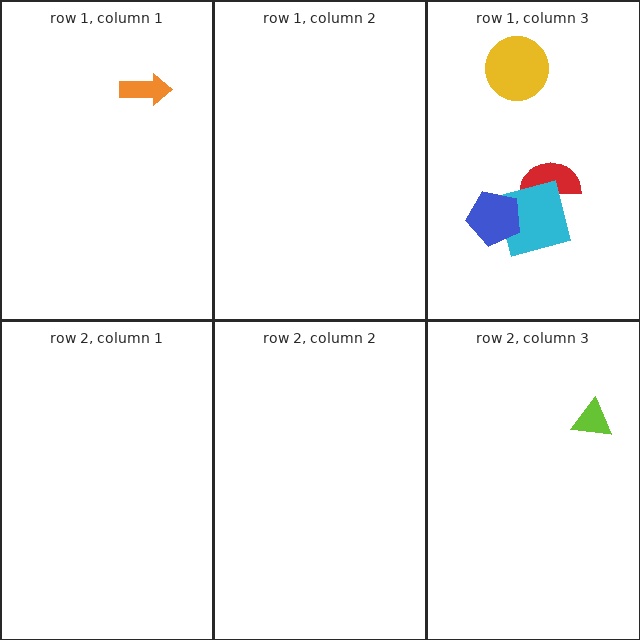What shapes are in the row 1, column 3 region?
The yellow circle, the red semicircle, the cyan square, the blue pentagon.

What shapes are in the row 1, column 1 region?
The orange arrow.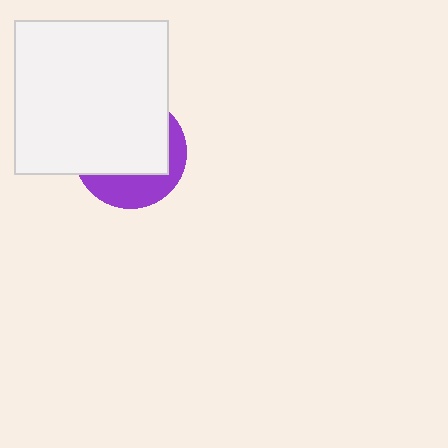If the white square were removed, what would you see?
You would see the complete purple circle.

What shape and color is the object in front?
The object in front is a white square.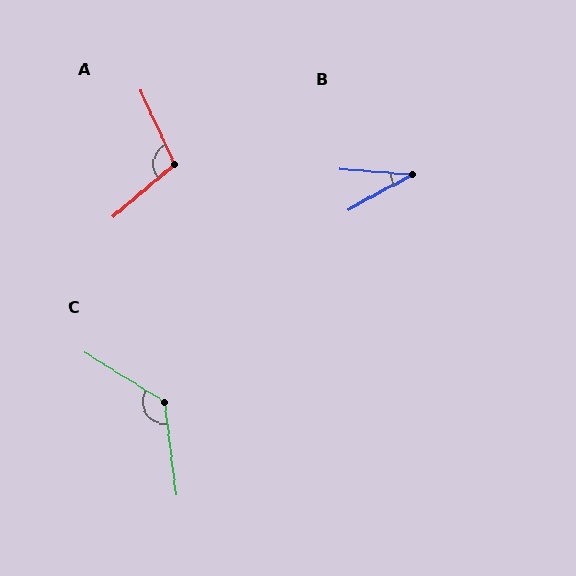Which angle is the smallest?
B, at approximately 33 degrees.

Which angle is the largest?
C, at approximately 129 degrees.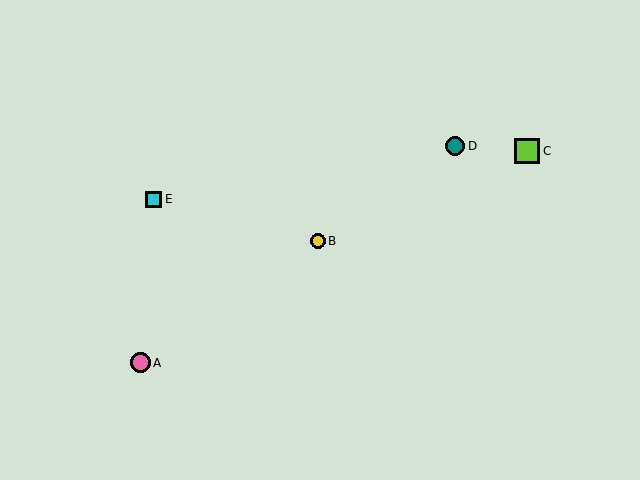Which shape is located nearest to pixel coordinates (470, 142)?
The teal circle (labeled D) at (455, 146) is nearest to that location.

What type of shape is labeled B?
Shape B is a yellow circle.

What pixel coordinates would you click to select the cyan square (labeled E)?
Click at (154, 199) to select the cyan square E.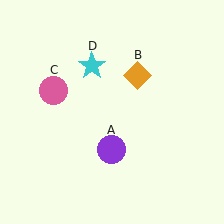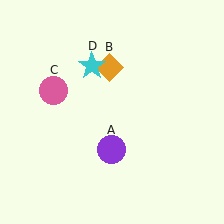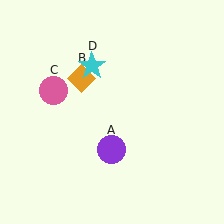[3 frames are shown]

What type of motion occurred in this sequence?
The orange diamond (object B) rotated counterclockwise around the center of the scene.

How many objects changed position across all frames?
1 object changed position: orange diamond (object B).